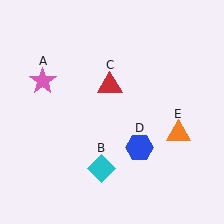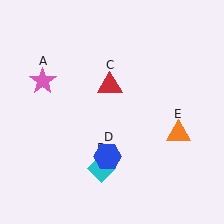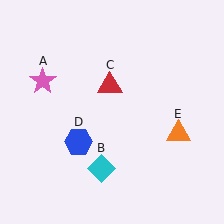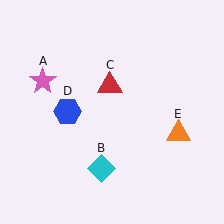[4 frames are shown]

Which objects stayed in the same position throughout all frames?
Pink star (object A) and cyan diamond (object B) and red triangle (object C) and orange triangle (object E) remained stationary.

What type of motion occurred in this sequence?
The blue hexagon (object D) rotated clockwise around the center of the scene.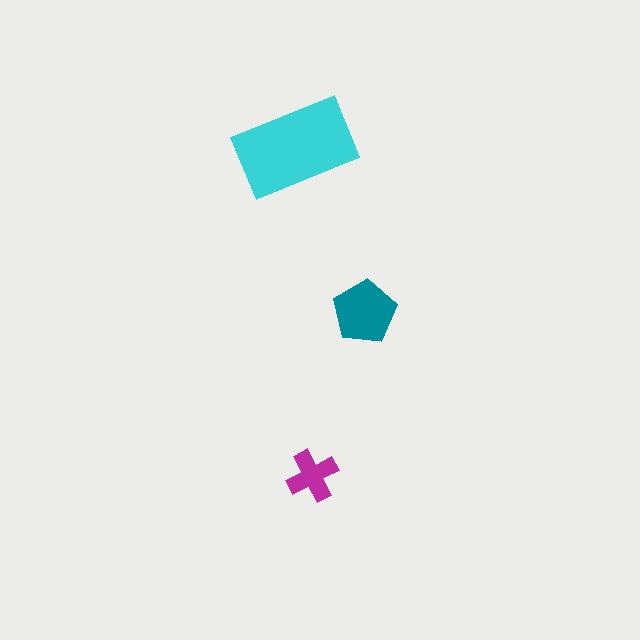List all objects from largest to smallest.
The cyan rectangle, the teal pentagon, the magenta cross.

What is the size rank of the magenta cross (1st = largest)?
3rd.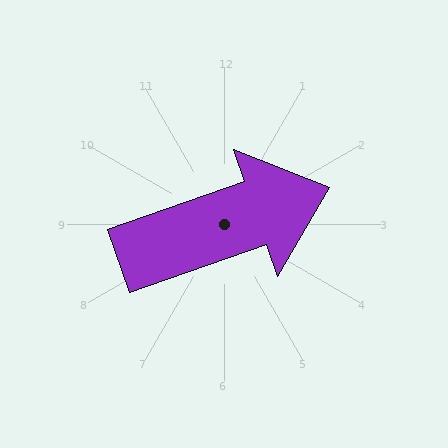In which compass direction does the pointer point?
East.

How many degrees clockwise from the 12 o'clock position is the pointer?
Approximately 71 degrees.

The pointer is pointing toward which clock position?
Roughly 2 o'clock.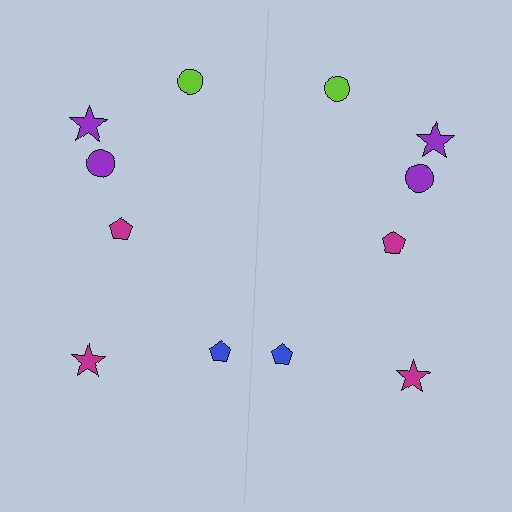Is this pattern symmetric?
Yes, this pattern has bilateral (reflection) symmetry.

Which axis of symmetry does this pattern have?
The pattern has a vertical axis of symmetry running through the center of the image.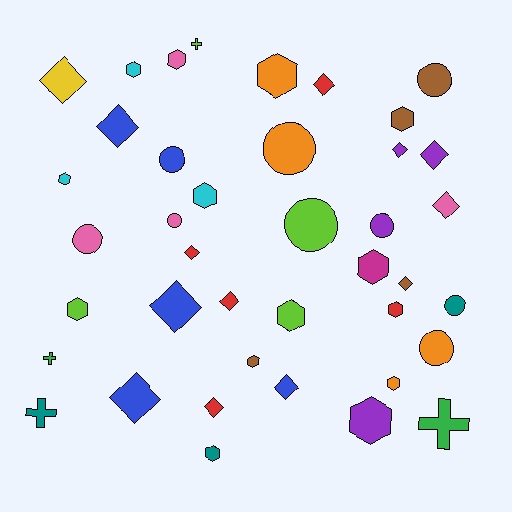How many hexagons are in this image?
There are 14 hexagons.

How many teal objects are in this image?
There are 3 teal objects.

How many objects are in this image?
There are 40 objects.